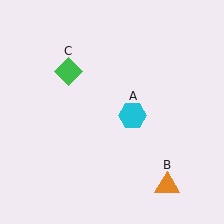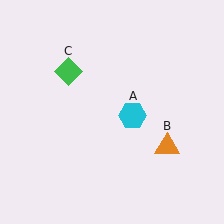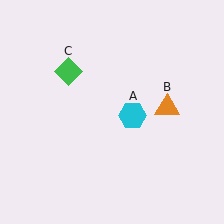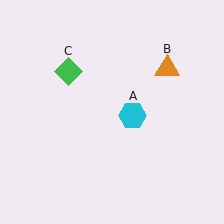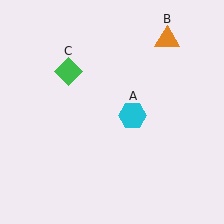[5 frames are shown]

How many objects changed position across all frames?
1 object changed position: orange triangle (object B).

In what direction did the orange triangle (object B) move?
The orange triangle (object B) moved up.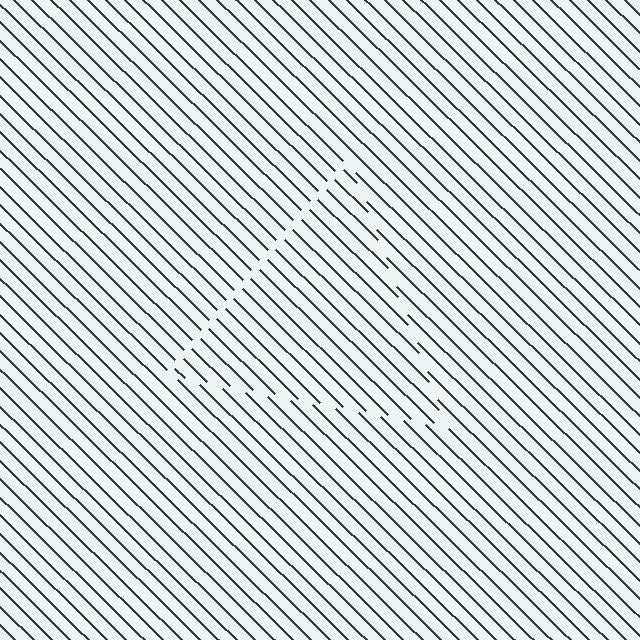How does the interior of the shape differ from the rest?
The interior of the shape contains the same grating, shifted by half a period — the contour is defined by the phase discontinuity where line-ends from the inner and outer gratings abut.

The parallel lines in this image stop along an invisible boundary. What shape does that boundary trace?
An illusory triangle. The interior of the shape contains the same grating, shifted by half a period — the contour is defined by the phase discontinuity where line-ends from the inner and outer gratings abut.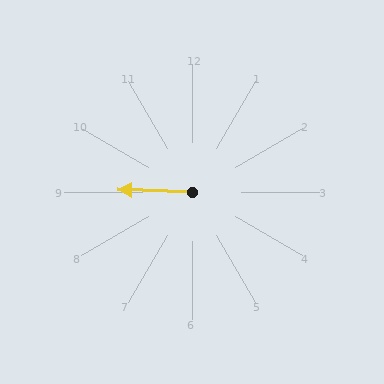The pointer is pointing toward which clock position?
Roughly 9 o'clock.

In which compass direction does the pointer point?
West.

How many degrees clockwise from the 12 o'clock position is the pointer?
Approximately 272 degrees.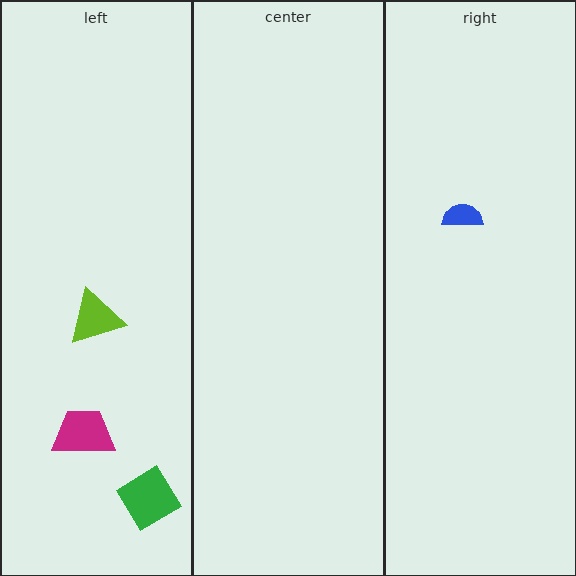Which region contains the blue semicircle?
The right region.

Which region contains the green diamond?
The left region.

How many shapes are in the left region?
3.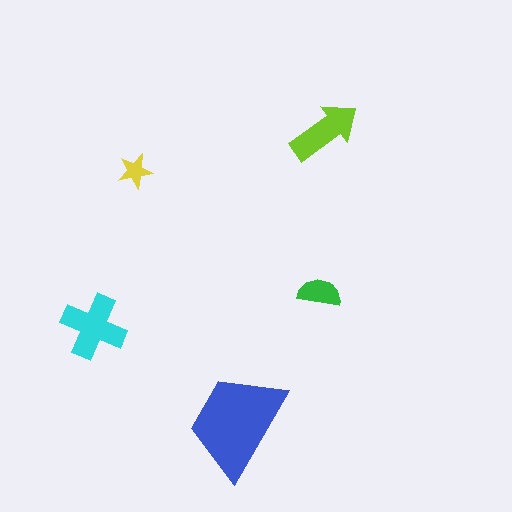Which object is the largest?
The blue trapezoid.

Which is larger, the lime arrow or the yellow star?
The lime arrow.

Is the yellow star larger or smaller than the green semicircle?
Smaller.